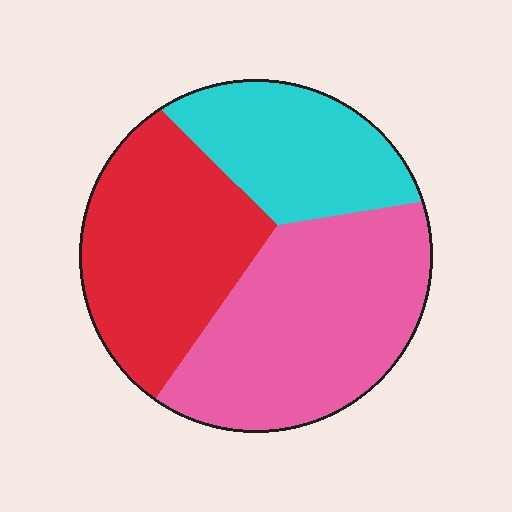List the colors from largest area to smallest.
From largest to smallest: pink, red, cyan.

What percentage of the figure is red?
Red takes up between a third and a half of the figure.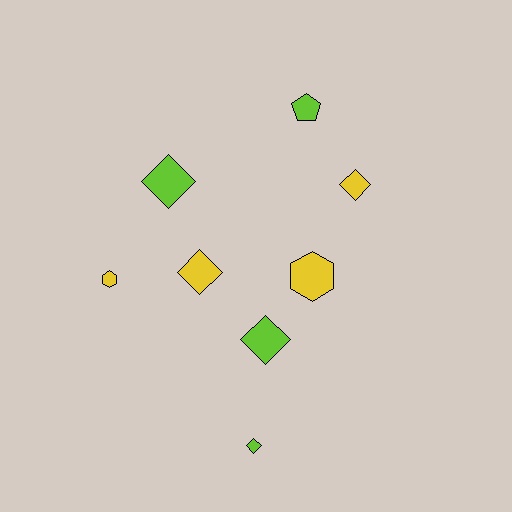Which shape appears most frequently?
Diamond, with 5 objects.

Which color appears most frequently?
Lime, with 4 objects.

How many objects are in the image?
There are 8 objects.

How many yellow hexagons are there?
There are 2 yellow hexagons.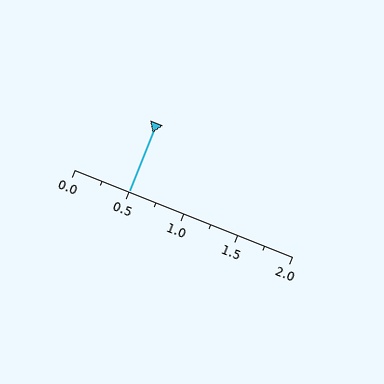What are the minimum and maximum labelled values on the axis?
The axis runs from 0.0 to 2.0.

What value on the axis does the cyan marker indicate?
The marker indicates approximately 0.5.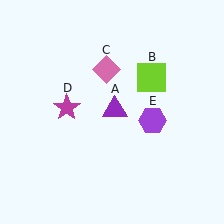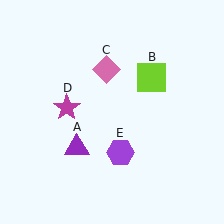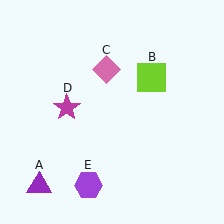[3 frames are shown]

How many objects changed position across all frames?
2 objects changed position: purple triangle (object A), purple hexagon (object E).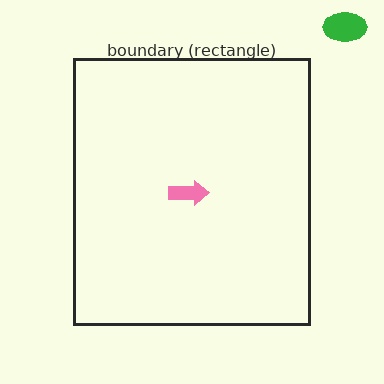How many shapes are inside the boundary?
1 inside, 1 outside.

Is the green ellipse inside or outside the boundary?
Outside.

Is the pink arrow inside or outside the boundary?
Inside.